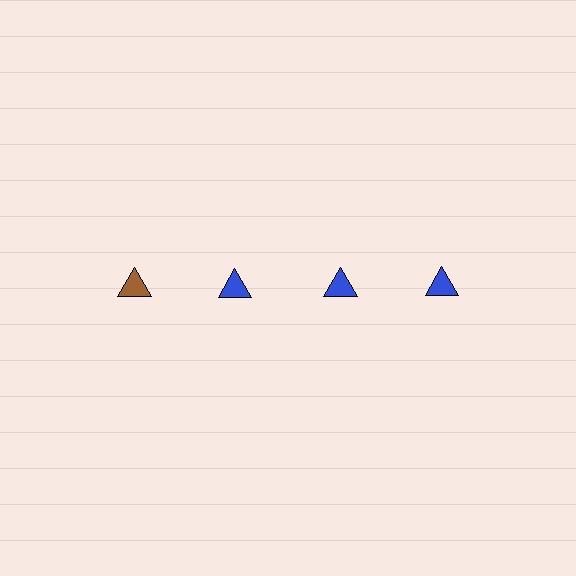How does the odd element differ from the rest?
It has a different color: brown instead of blue.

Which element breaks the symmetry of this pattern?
The brown triangle in the top row, leftmost column breaks the symmetry. All other shapes are blue triangles.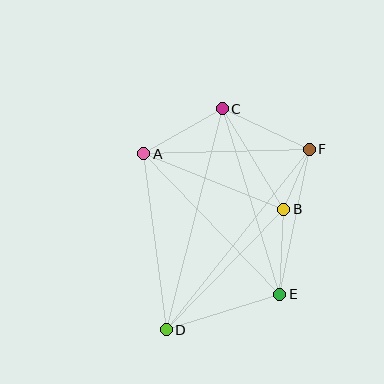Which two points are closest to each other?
Points B and F are closest to each other.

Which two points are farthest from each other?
Points D and F are farthest from each other.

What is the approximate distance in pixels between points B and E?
The distance between B and E is approximately 85 pixels.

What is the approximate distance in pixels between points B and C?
The distance between B and C is approximately 118 pixels.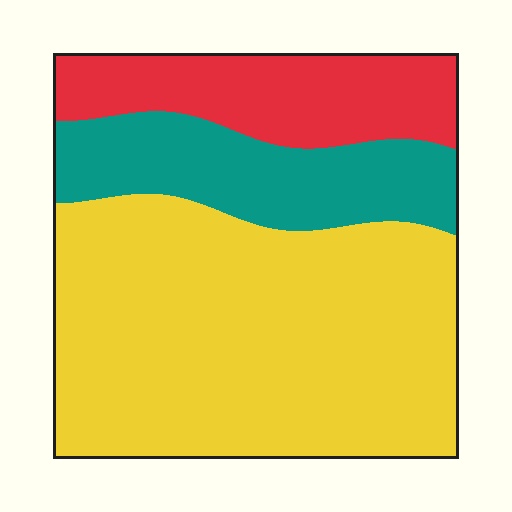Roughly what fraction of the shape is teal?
Teal covers about 20% of the shape.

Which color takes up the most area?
Yellow, at roughly 60%.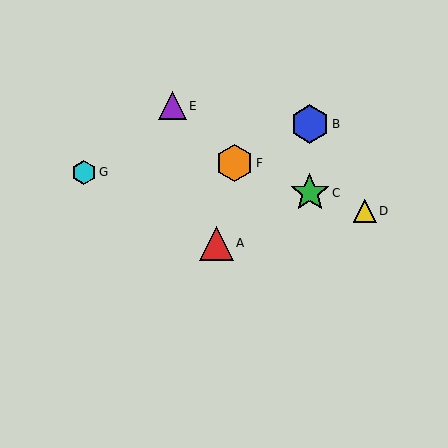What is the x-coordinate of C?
Object C is at x≈310.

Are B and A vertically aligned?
No, B is at x≈310 and A is at x≈216.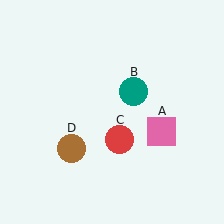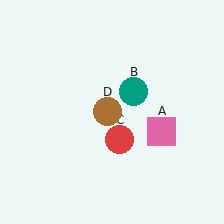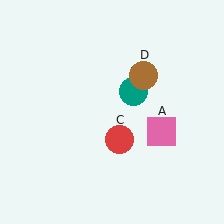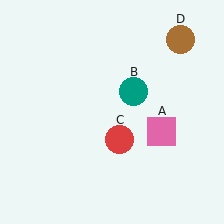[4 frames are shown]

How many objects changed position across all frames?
1 object changed position: brown circle (object D).